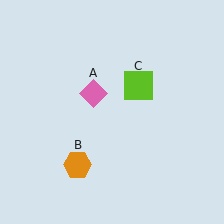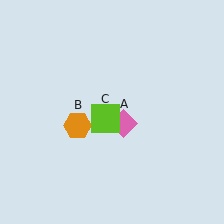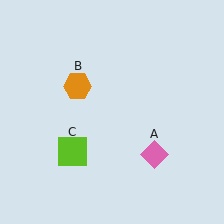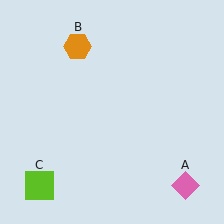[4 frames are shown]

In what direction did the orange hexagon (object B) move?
The orange hexagon (object B) moved up.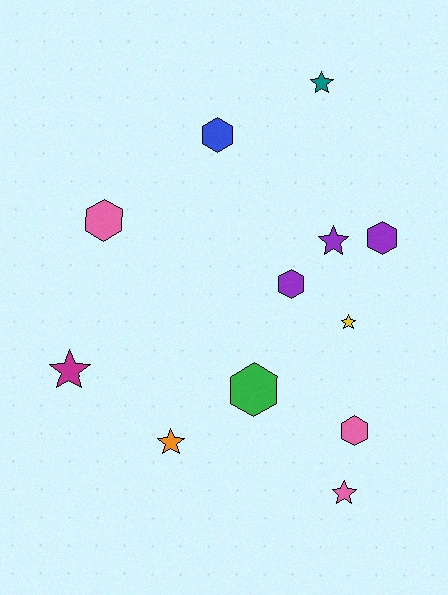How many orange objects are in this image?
There is 1 orange object.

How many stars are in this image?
There are 6 stars.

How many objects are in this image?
There are 12 objects.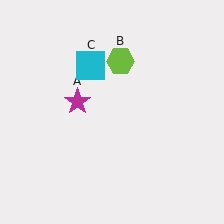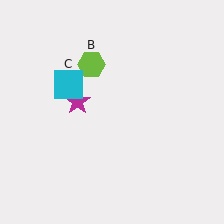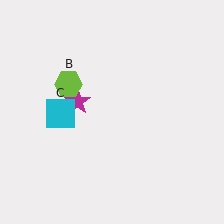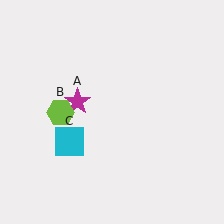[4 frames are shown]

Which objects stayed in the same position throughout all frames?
Magenta star (object A) remained stationary.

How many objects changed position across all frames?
2 objects changed position: lime hexagon (object B), cyan square (object C).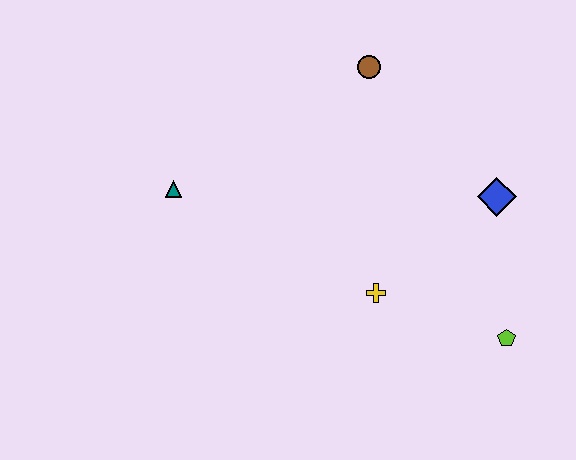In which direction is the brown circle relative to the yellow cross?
The brown circle is above the yellow cross.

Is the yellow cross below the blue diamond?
Yes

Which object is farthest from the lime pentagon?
The teal triangle is farthest from the lime pentagon.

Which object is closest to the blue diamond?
The lime pentagon is closest to the blue diamond.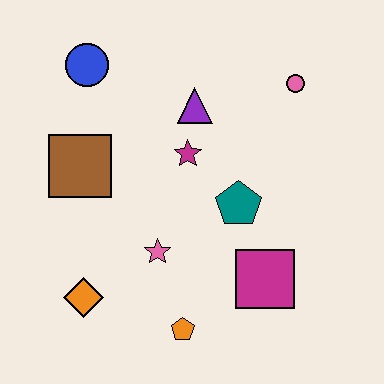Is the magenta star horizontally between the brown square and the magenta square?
Yes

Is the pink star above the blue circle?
No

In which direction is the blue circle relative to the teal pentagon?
The blue circle is to the left of the teal pentagon.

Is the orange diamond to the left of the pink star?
Yes